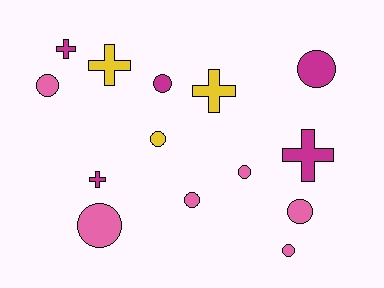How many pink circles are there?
There are 6 pink circles.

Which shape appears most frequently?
Circle, with 9 objects.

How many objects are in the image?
There are 14 objects.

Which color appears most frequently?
Pink, with 6 objects.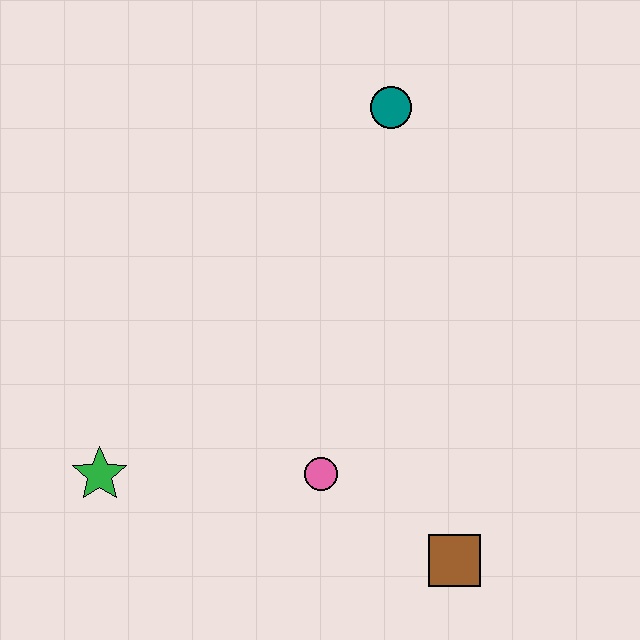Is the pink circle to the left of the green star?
No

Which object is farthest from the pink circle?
The teal circle is farthest from the pink circle.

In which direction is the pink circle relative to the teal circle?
The pink circle is below the teal circle.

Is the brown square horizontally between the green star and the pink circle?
No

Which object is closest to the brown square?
The pink circle is closest to the brown square.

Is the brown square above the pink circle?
No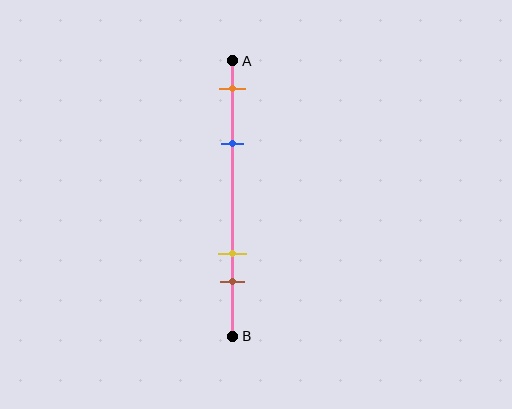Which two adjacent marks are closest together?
The yellow and brown marks are the closest adjacent pair.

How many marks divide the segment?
There are 4 marks dividing the segment.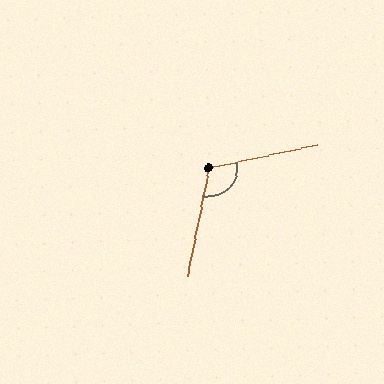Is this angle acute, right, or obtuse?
It is obtuse.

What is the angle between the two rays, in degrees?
Approximately 114 degrees.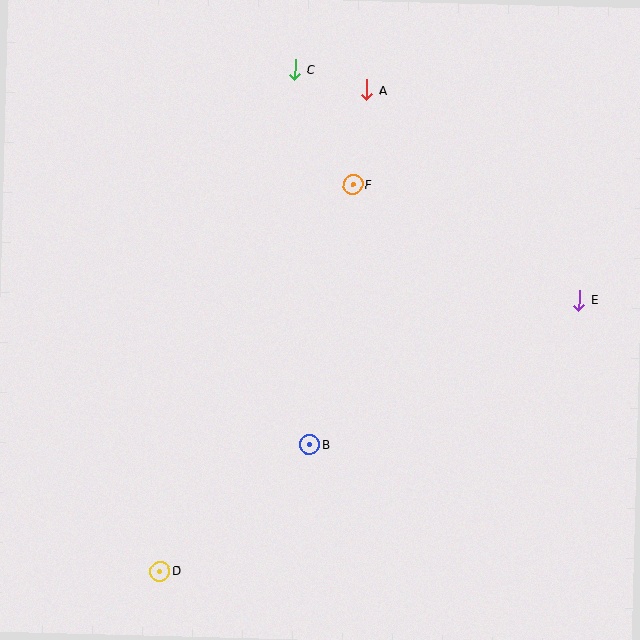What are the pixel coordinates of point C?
Point C is at (295, 70).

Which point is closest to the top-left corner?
Point C is closest to the top-left corner.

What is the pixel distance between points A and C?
The distance between A and C is 75 pixels.